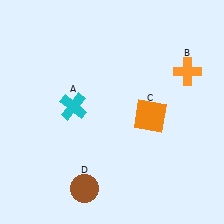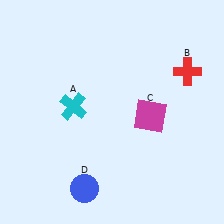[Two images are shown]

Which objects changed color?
B changed from orange to red. C changed from orange to magenta. D changed from brown to blue.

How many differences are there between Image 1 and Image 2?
There are 3 differences between the two images.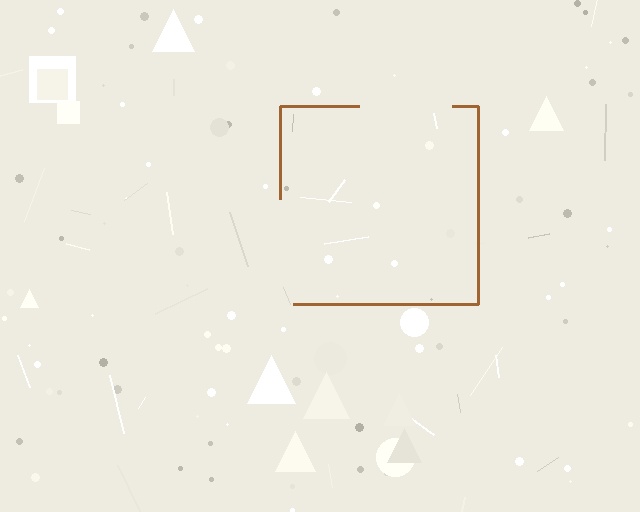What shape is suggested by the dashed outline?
The dashed outline suggests a square.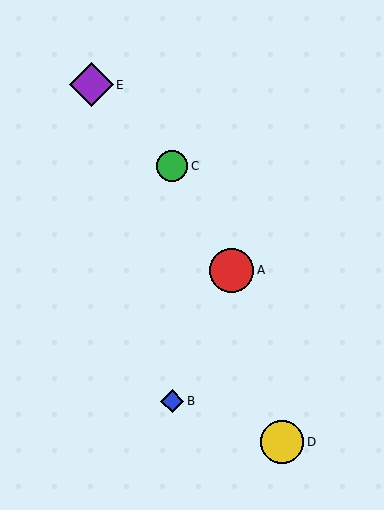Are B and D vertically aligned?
No, B is at x≈172 and D is at x≈282.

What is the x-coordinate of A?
Object A is at x≈232.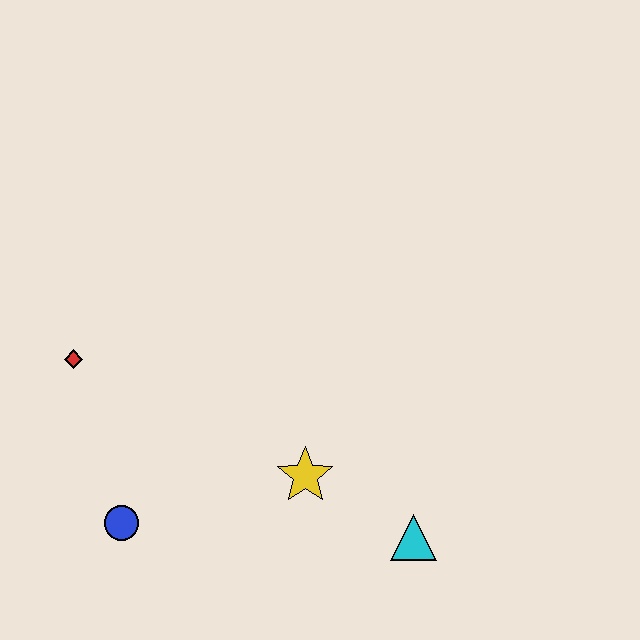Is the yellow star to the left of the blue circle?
No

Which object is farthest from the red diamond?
The cyan triangle is farthest from the red diamond.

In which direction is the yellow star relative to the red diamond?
The yellow star is to the right of the red diamond.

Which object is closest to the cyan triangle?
The yellow star is closest to the cyan triangle.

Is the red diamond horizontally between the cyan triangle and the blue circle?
No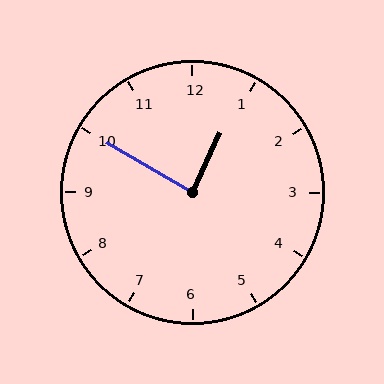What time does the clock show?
12:50.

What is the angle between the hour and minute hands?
Approximately 85 degrees.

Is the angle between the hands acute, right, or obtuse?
It is right.